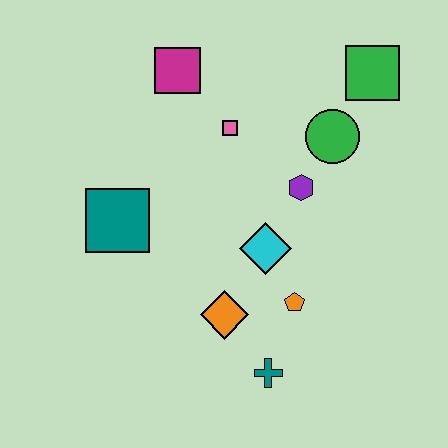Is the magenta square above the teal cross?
Yes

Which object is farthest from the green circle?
The teal cross is farthest from the green circle.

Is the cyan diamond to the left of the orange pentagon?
Yes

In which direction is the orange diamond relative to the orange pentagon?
The orange diamond is to the left of the orange pentagon.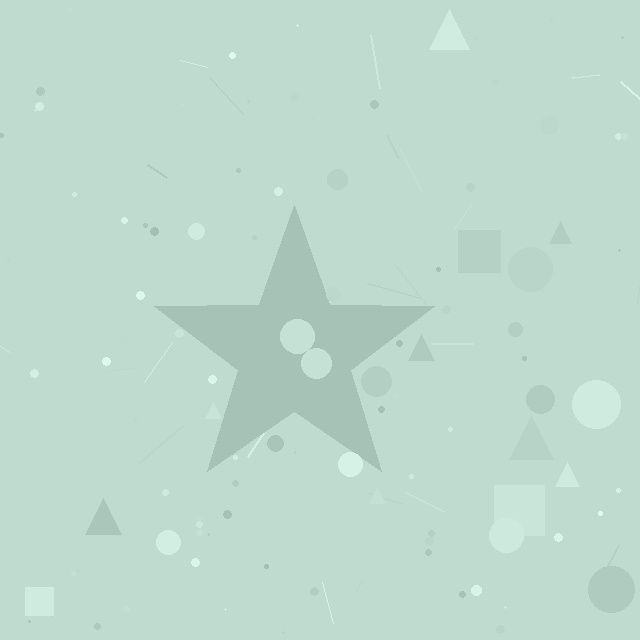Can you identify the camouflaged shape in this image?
The camouflaged shape is a star.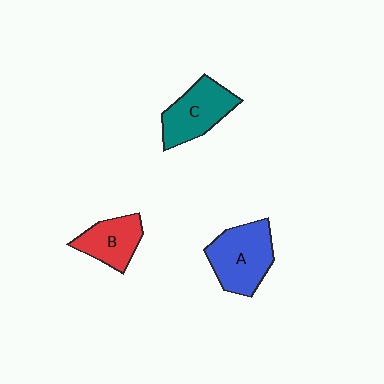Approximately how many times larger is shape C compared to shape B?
Approximately 1.3 times.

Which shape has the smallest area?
Shape B (red).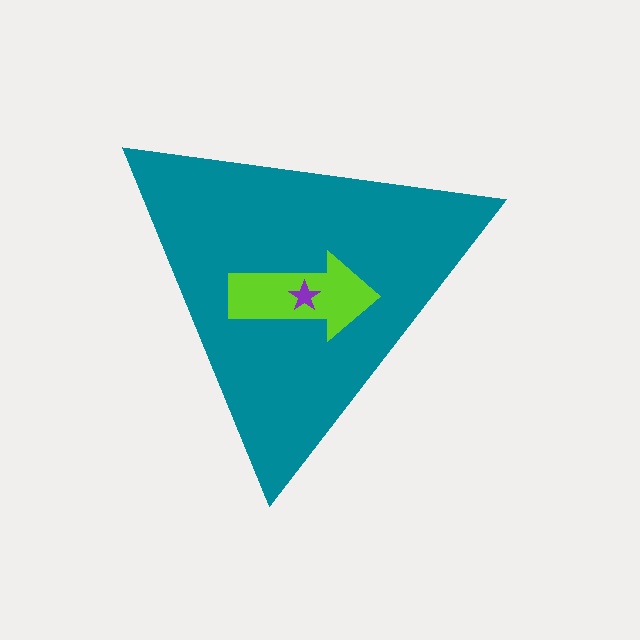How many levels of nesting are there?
3.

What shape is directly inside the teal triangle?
The lime arrow.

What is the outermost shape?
The teal triangle.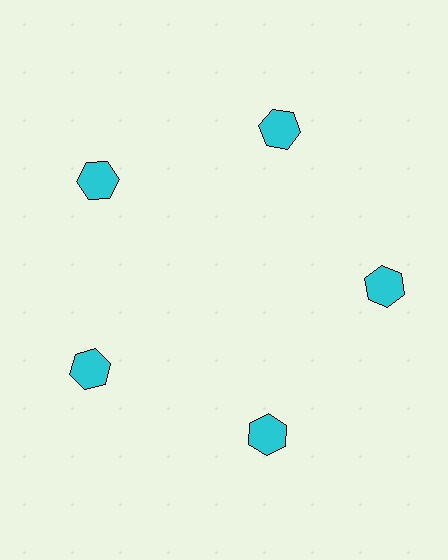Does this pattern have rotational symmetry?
Yes, this pattern has 5-fold rotational symmetry. It looks the same after rotating 72 degrees around the center.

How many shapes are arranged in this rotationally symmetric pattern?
There are 5 shapes, arranged in 5 groups of 1.